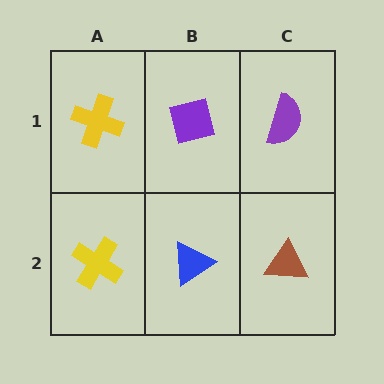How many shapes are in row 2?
3 shapes.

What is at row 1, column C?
A purple semicircle.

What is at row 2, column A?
A yellow cross.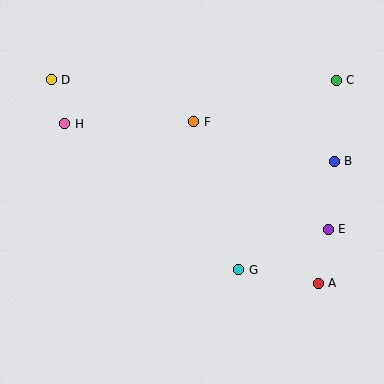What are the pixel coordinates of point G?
Point G is at (239, 270).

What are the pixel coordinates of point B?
Point B is at (334, 161).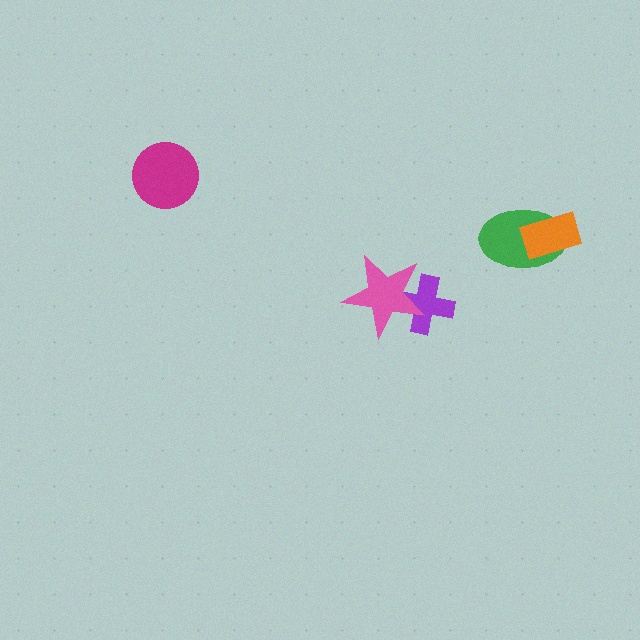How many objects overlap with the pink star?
1 object overlaps with the pink star.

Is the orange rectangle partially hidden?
No, no other shape covers it.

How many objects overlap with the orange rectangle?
1 object overlaps with the orange rectangle.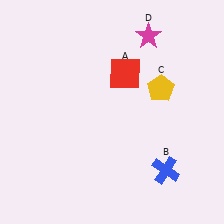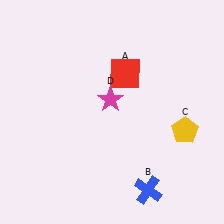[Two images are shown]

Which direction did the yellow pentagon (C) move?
The yellow pentagon (C) moved down.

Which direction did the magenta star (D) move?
The magenta star (D) moved down.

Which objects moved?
The objects that moved are: the blue cross (B), the yellow pentagon (C), the magenta star (D).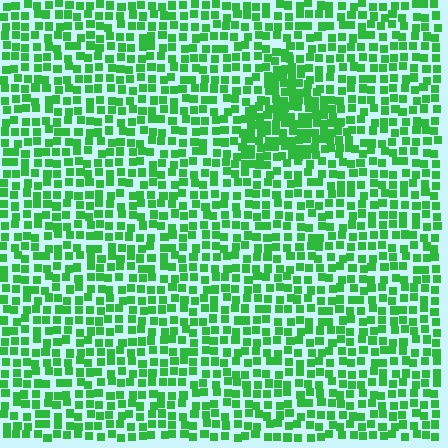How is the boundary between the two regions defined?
The boundary is defined by a change in element density (approximately 1.7x ratio). All elements are the same color, size, and shape.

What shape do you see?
I see a triangle.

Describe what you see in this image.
The image contains small green elements arranged at two different densities. A triangle-shaped region is visible where the elements are more densely packed than the surrounding area.